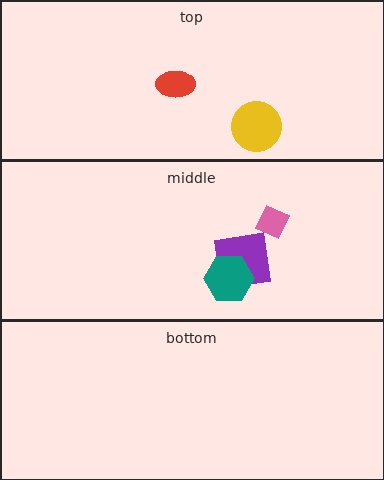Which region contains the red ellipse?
The top region.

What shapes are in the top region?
The red ellipse, the yellow circle.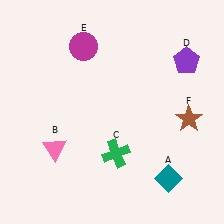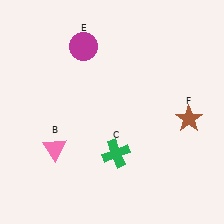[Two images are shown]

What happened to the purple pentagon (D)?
The purple pentagon (D) was removed in Image 2. It was in the top-right area of Image 1.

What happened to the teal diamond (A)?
The teal diamond (A) was removed in Image 2. It was in the bottom-right area of Image 1.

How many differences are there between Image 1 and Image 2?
There are 2 differences between the two images.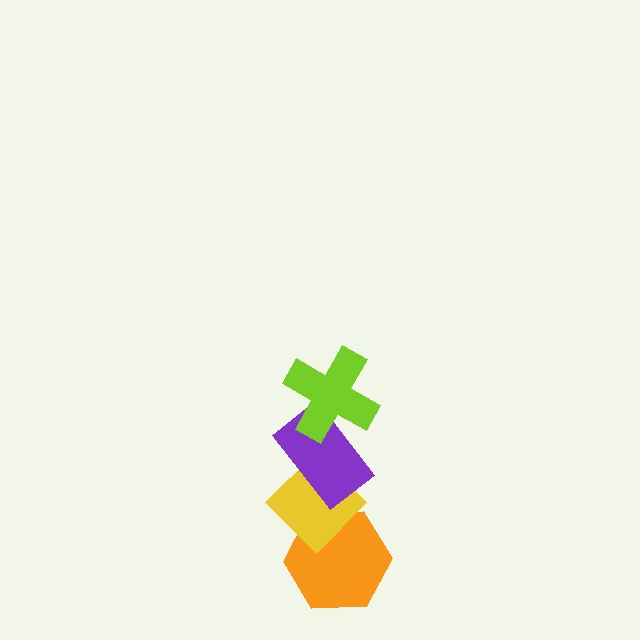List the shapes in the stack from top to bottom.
From top to bottom: the lime cross, the purple rectangle, the yellow diamond, the orange hexagon.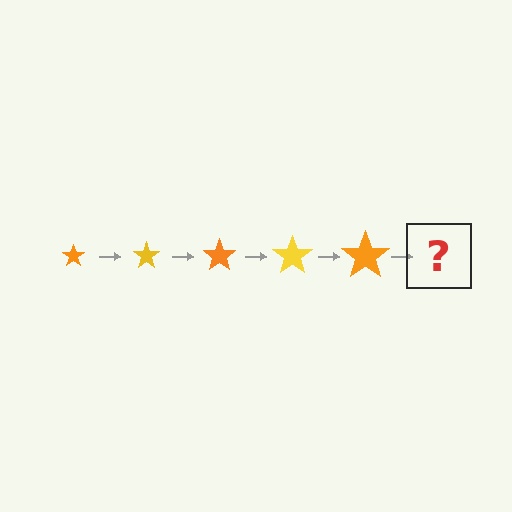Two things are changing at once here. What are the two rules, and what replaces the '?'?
The two rules are that the star grows larger each step and the color cycles through orange and yellow. The '?' should be a yellow star, larger than the previous one.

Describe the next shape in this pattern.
It should be a yellow star, larger than the previous one.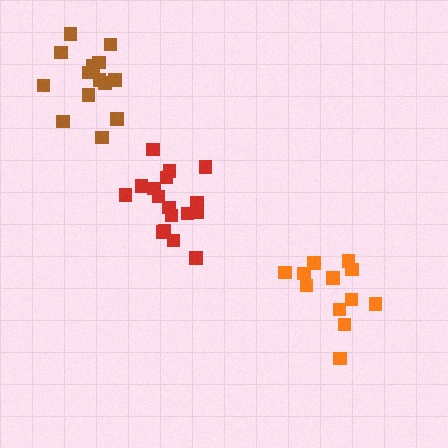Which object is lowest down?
The orange cluster is bottommost.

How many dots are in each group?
Group 1: 18 dots, Group 2: 12 dots, Group 3: 14 dots (44 total).